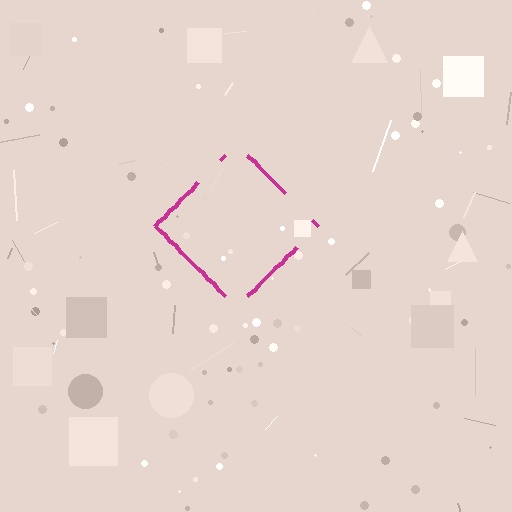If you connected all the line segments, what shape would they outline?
They would outline a diamond.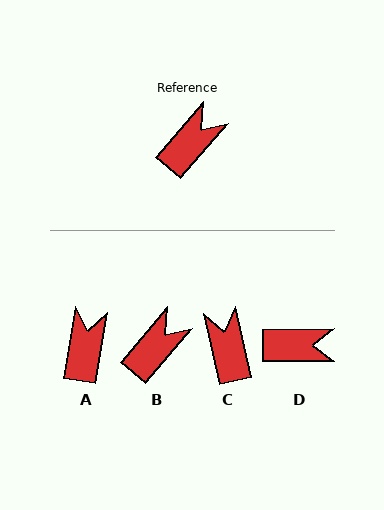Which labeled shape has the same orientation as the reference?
B.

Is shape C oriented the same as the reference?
No, it is off by about 53 degrees.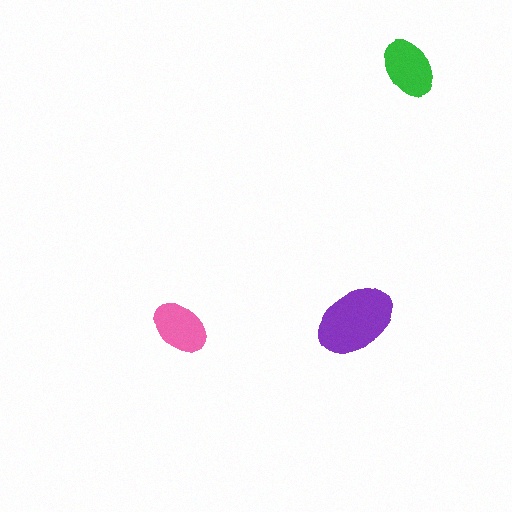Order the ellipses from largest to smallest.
the purple one, the green one, the pink one.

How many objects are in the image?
There are 3 objects in the image.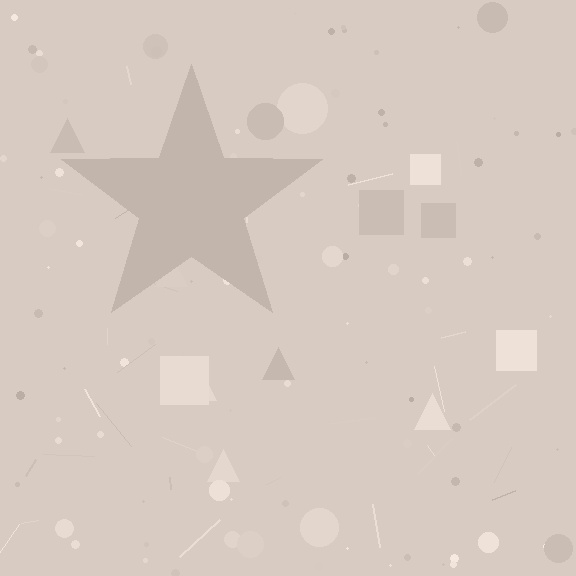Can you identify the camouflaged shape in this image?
The camouflaged shape is a star.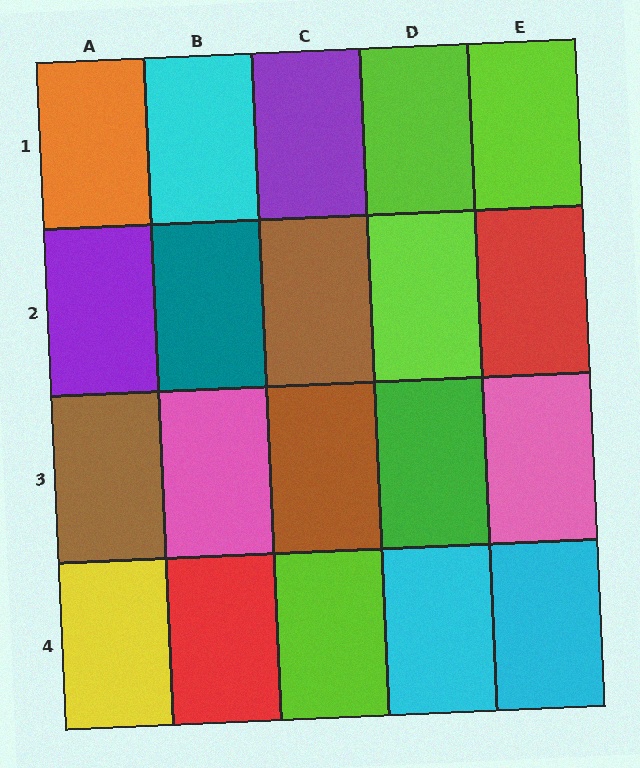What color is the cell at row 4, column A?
Yellow.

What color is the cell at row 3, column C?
Brown.